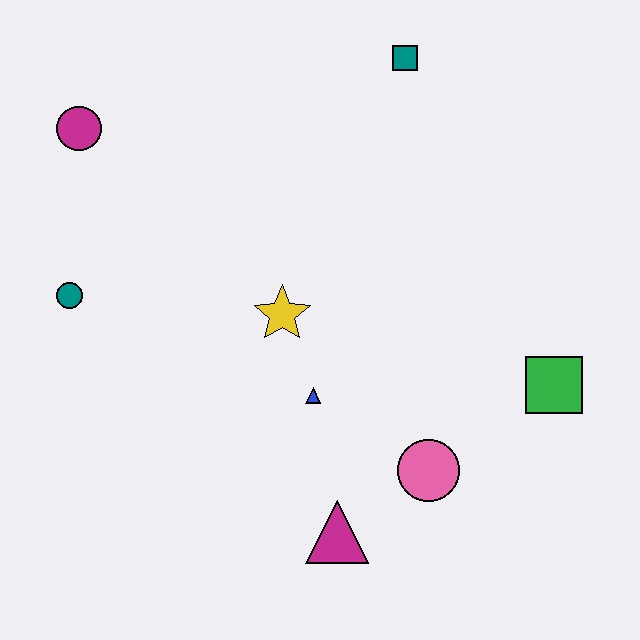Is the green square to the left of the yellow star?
No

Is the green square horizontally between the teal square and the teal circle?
No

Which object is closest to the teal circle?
The magenta circle is closest to the teal circle.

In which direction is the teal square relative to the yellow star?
The teal square is above the yellow star.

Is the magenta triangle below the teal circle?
Yes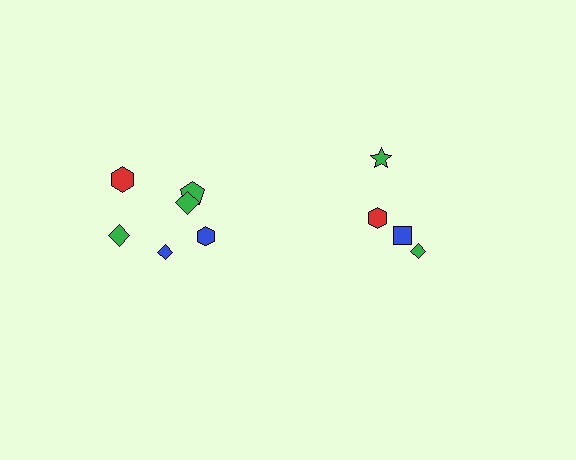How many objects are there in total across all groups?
There are 10 objects.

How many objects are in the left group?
There are 6 objects.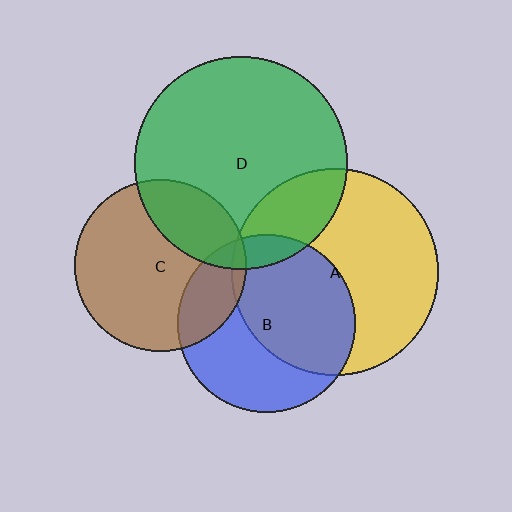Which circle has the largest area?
Circle D (green).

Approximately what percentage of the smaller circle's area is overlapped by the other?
Approximately 20%.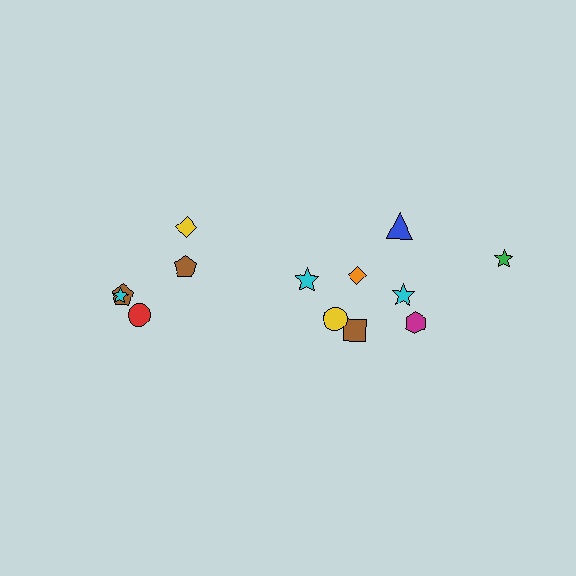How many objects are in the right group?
There are 8 objects.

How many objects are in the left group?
There are 5 objects.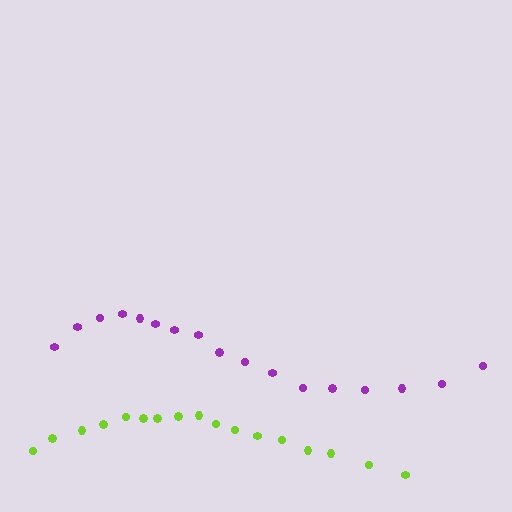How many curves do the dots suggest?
There are 2 distinct paths.